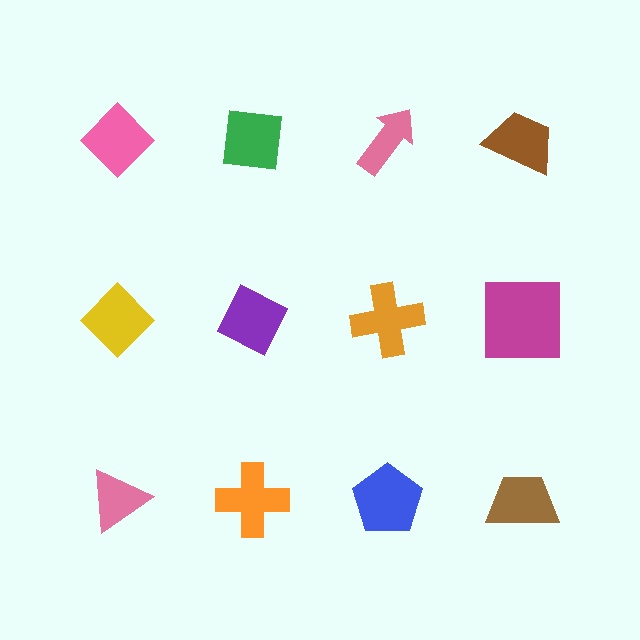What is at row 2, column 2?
A purple diamond.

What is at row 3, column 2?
An orange cross.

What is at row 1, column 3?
A pink arrow.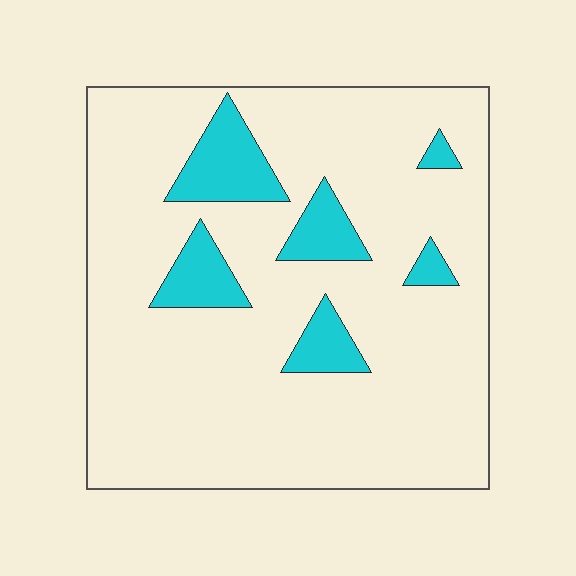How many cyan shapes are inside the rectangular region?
6.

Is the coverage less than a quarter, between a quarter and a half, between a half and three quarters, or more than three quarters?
Less than a quarter.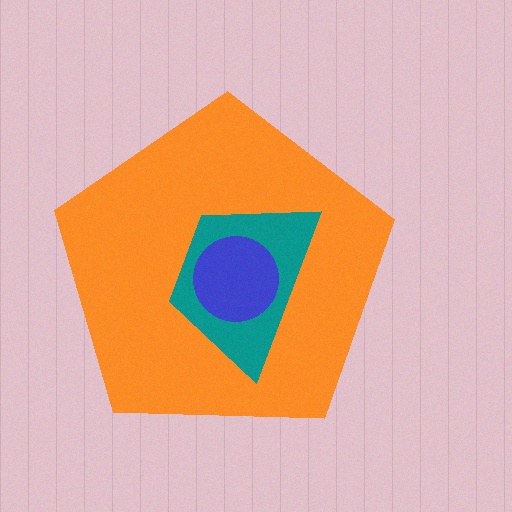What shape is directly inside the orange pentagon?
The teal trapezoid.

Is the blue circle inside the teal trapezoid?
Yes.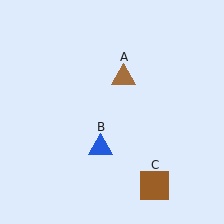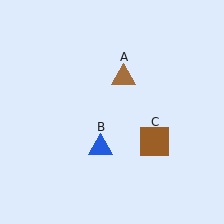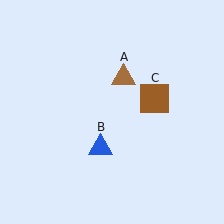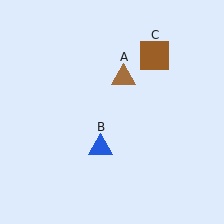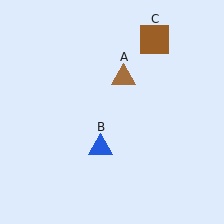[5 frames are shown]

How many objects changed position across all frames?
1 object changed position: brown square (object C).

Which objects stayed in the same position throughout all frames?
Brown triangle (object A) and blue triangle (object B) remained stationary.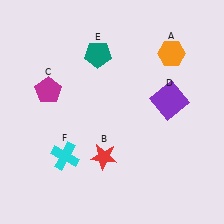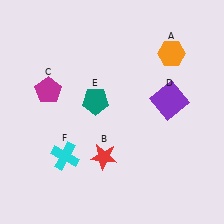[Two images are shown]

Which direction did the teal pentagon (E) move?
The teal pentagon (E) moved down.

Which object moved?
The teal pentagon (E) moved down.